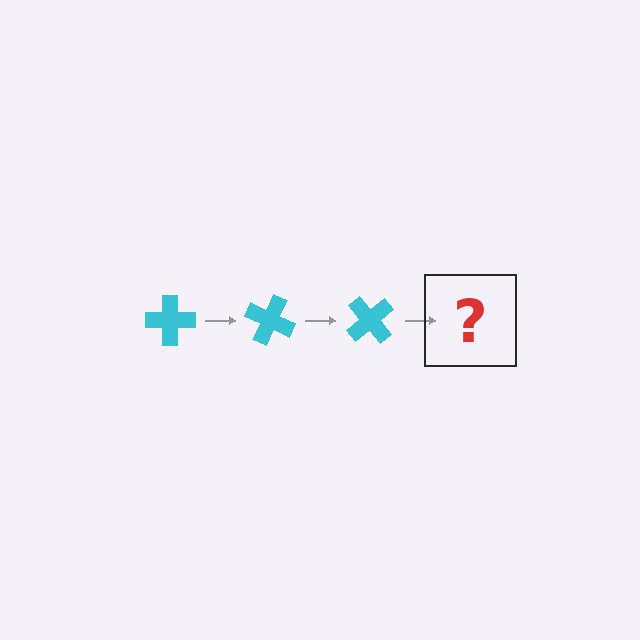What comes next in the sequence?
The next element should be a cyan cross rotated 75 degrees.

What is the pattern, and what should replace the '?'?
The pattern is that the cross rotates 25 degrees each step. The '?' should be a cyan cross rotated 75 degrees.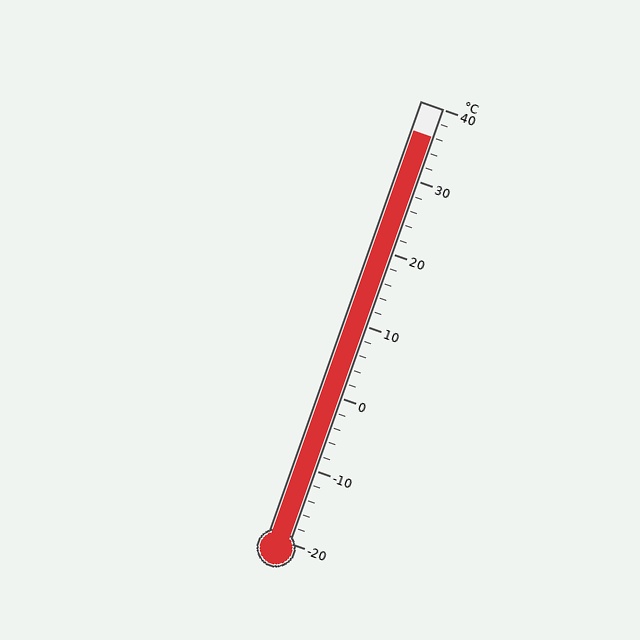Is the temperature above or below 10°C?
The temperature is above 10°C.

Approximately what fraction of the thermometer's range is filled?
The thermometer is filled to approximately 95% of its range.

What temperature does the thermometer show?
The thermometer shows approximately 36°C.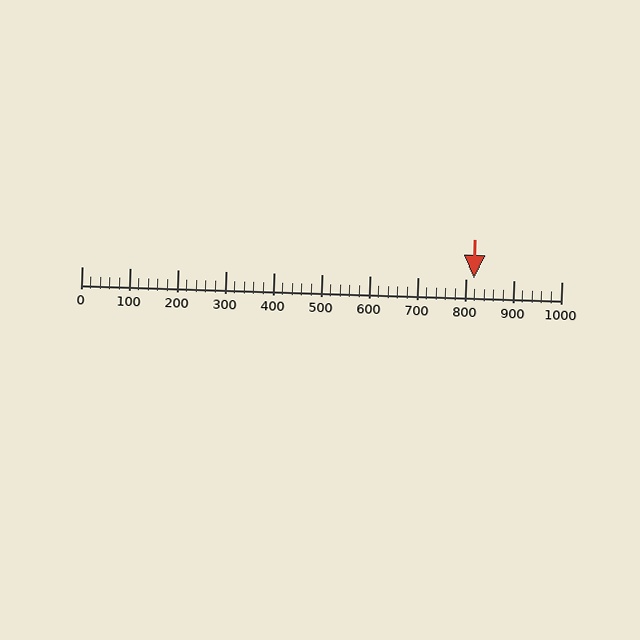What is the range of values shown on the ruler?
The ruler shows values from 0 to 1000.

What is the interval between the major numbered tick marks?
The major tick marks are spaced 100 units apart.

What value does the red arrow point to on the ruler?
The red arrow points to approximately 819.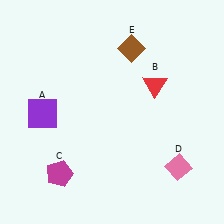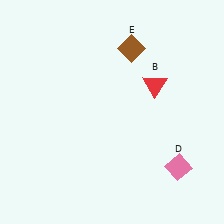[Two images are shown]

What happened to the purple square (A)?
The purple square (A) was removed in Image 2. It was in the bottom-left area of Image 1.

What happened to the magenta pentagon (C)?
The magenta pentagon (C) was removed in Image 2. It was in the bottom-left area of Image 1.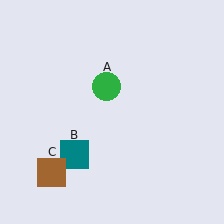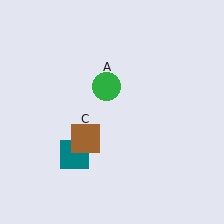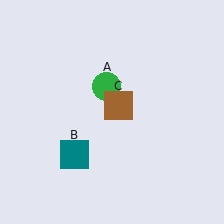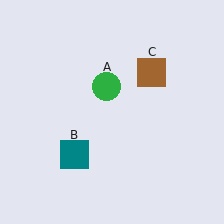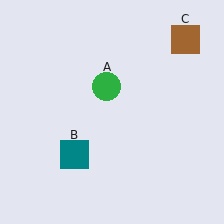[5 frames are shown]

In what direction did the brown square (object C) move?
The brown square (object C) moved up and to the right.